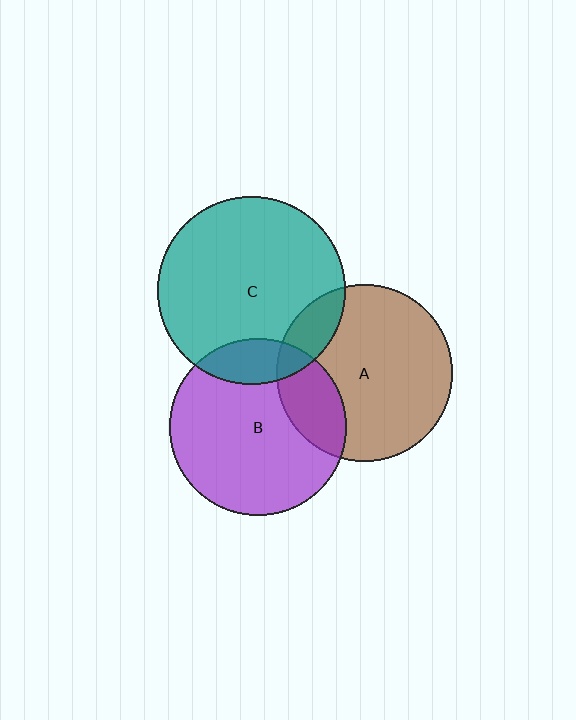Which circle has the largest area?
Circle C (teal).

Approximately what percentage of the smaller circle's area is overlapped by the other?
Approximately 15%.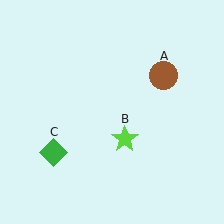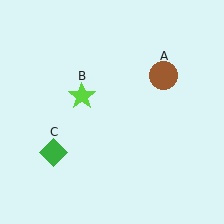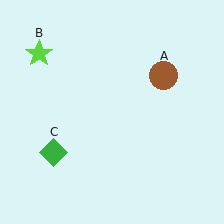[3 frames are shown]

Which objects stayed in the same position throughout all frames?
Brown circle (object A) and green diamond (object C) remained stationary.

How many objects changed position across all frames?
1 object changed position: lime star (object B).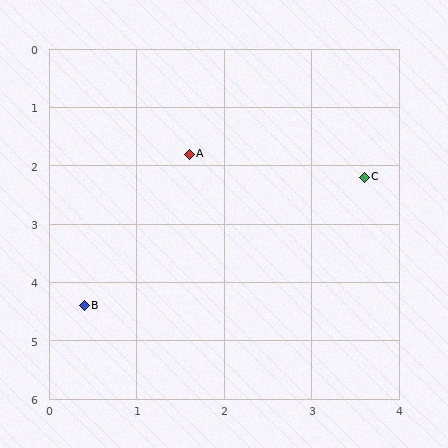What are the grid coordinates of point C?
Point C is at approximately (3.6, 2.2).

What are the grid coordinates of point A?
Point A is at approximately (1.6, 1.8).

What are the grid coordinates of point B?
Point B is at approximately (0.4, 4.4).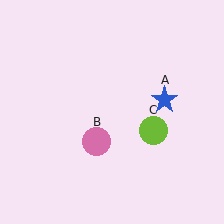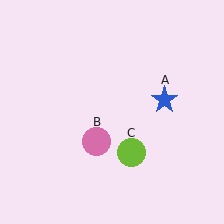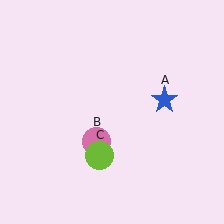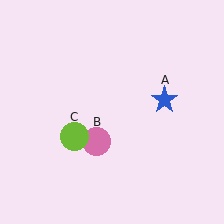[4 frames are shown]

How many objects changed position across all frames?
1 object changed position: lime circle (object C).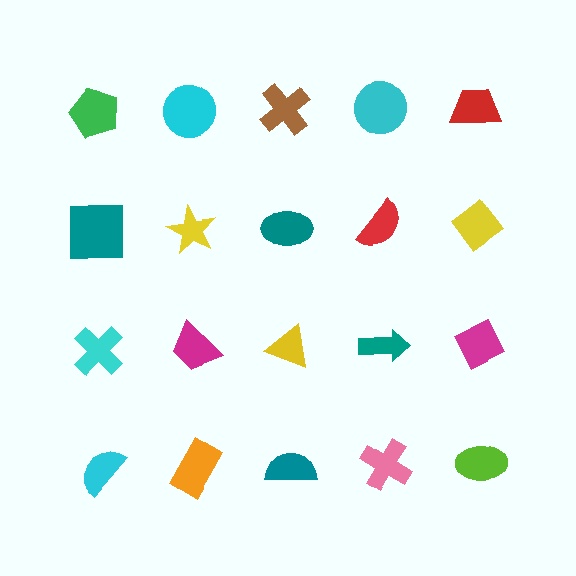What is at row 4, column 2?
An orange rectangle.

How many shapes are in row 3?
5 shapes.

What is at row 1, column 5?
A red trapezoid.